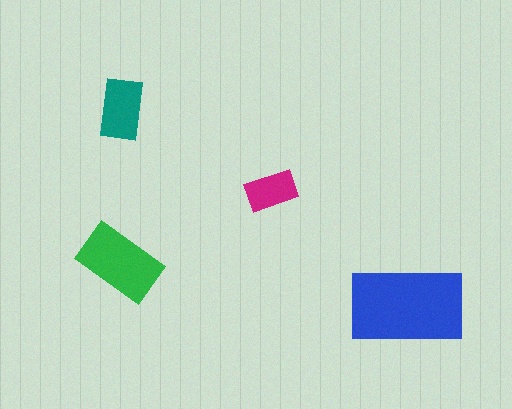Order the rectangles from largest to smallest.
the blue one, the green one, the teal one, the magenta one.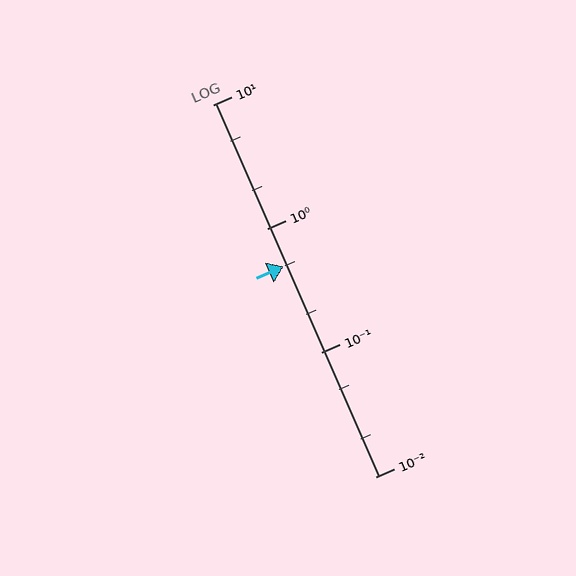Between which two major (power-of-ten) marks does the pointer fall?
The pointer is between 0.1 and 1.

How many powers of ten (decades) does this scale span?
The scale spans 3 decades, from 0.01 to 10.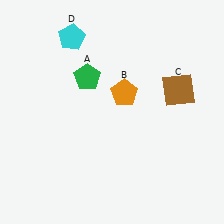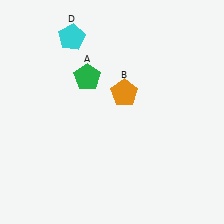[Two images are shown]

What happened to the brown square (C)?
The brown square (C) was removed in Image 2. It was in the top-right area of Image 1.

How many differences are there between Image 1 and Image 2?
There is 1 difference between the two images.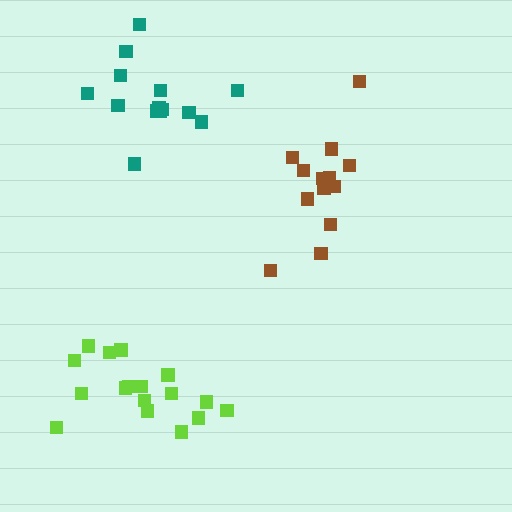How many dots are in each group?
Group 1: 14 dots, Group 2: 13 dots, Group 3: 17 dots (44 total).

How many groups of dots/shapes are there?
There are 3 groups.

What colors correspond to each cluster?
The clusters are colored: teal, brown, lime.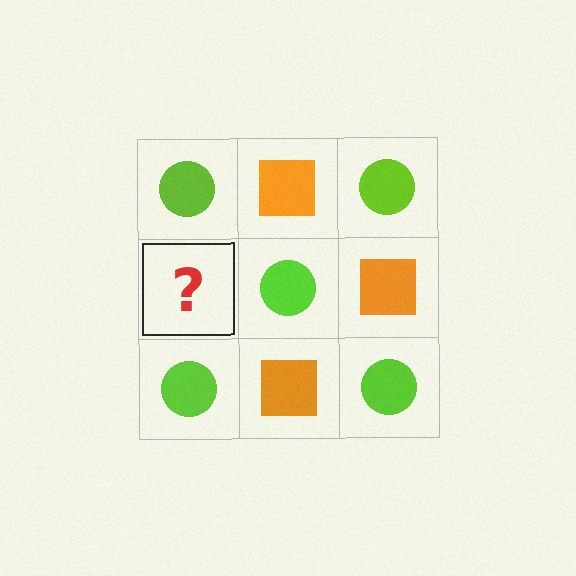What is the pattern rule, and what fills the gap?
The rule is that it alternates lime circle and orange square in a checkerboard pattern. The gap should be filled with an orange square.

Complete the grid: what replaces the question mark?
The question mark should be replaced with an orange square.